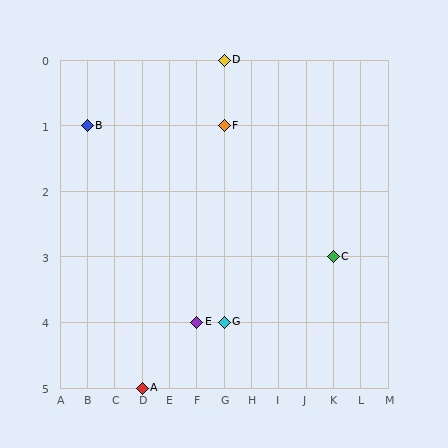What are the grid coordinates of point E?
Point E is at grid coordinates (F, 4).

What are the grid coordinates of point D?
Point D is at grid coordinates (G, 0).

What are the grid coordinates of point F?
Point F is at grid coordinates (G, 1).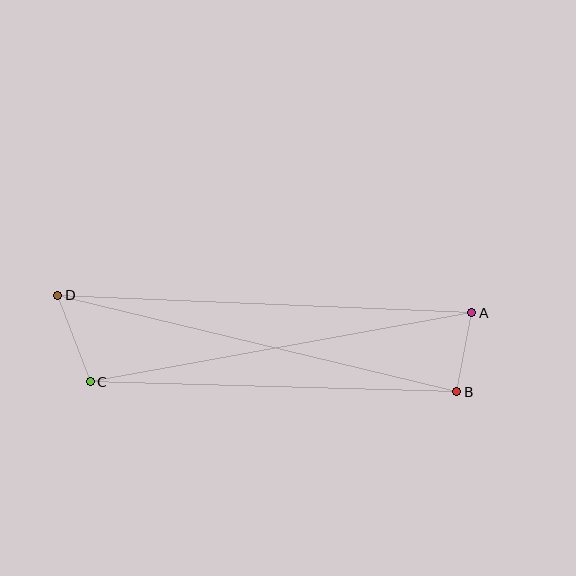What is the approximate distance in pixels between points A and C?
The distance between A and C is approximately 388 pixels.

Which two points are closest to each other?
Points A and B are closest to each other.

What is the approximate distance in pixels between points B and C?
The distance between B and C is approximately 366 pixels.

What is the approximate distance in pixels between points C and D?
The distance between C and D is approximately 92 pixels.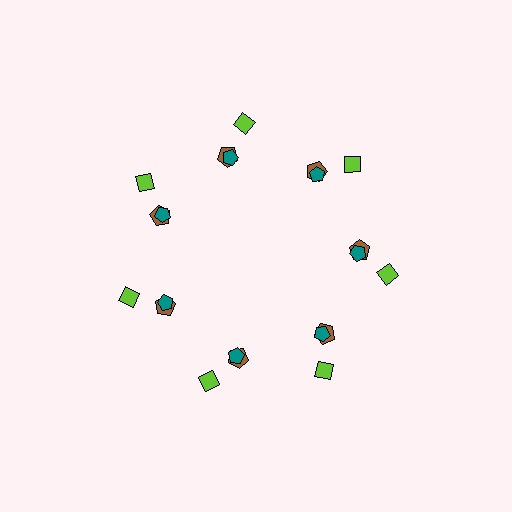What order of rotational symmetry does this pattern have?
This pattern has 7-fold rotational symmetry.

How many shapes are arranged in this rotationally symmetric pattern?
There are 21 shapes, arranged in 7 groups of 3.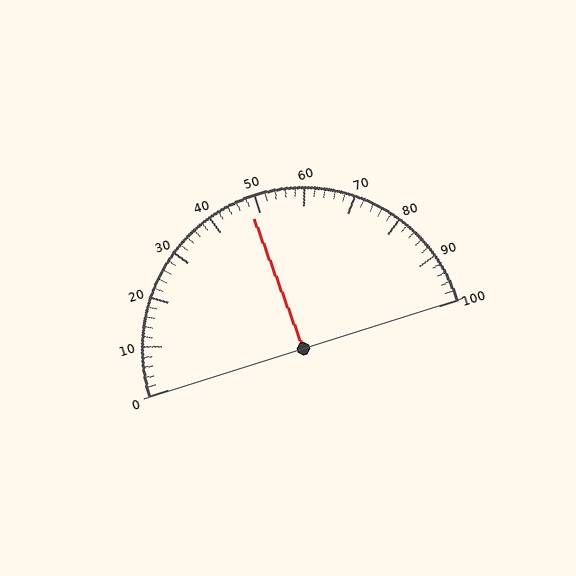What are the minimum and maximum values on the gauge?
The gauge ranges from 0 to 100.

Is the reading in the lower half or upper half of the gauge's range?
The reading is in the lower half of the range (0 to 100).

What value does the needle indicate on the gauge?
The needle indicates approximately 48.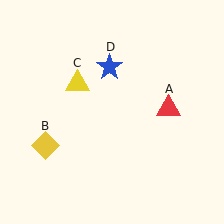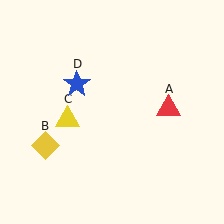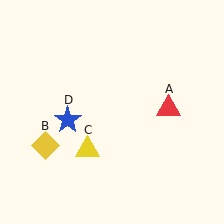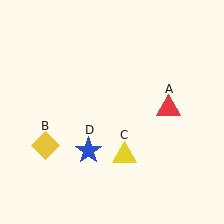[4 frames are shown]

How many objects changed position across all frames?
2 objects changed position: yellow triangle (object C), blue star (object D).